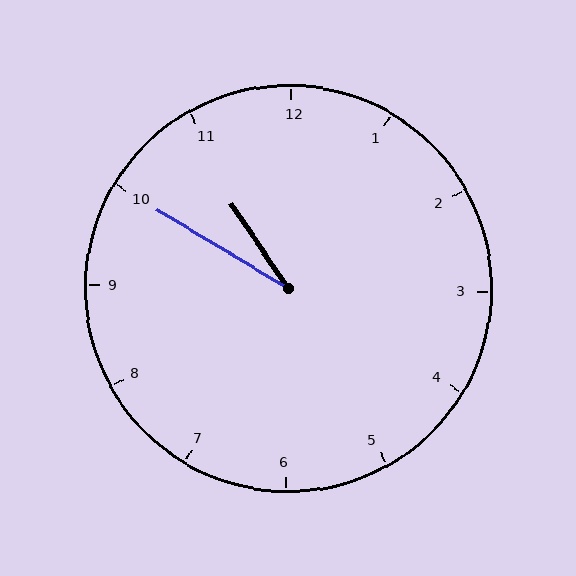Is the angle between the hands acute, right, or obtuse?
It is acute.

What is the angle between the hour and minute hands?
Approximately 25 degrees.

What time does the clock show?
10:50.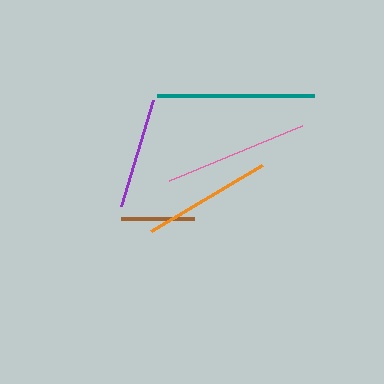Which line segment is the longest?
The teal line is the longest at approximately 157 pixels.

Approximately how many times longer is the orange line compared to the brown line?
The orange line is approximately 1.8 times the length of the brown line.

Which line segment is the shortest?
The brown line is the shortest at approximately 73 pixels.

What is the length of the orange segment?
The orange segment is approximately 130 pixels long.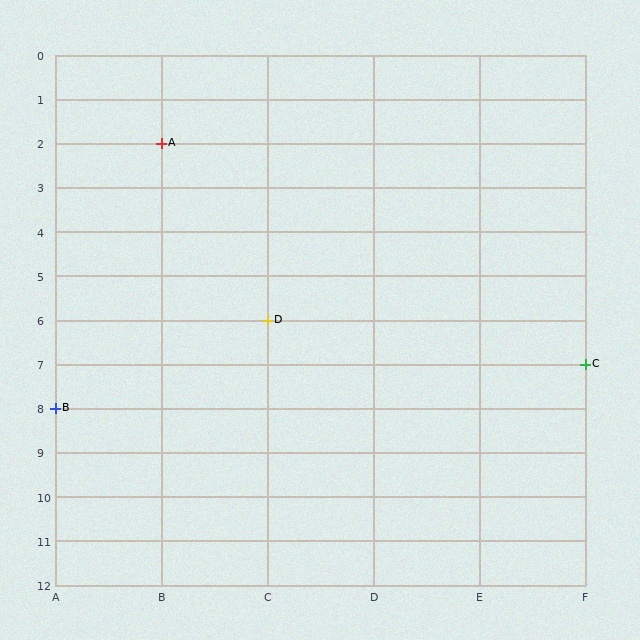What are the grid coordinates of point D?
Point D is at grid coordinates (C, 6).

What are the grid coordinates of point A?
Point A is at grid coordinates (B, 2).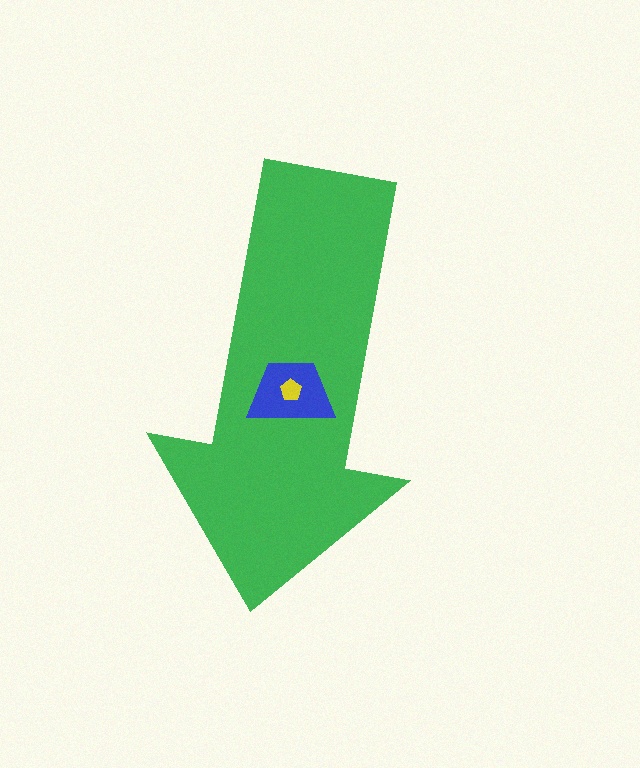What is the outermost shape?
The green arrow.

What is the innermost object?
The yellow pentagon.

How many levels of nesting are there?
3.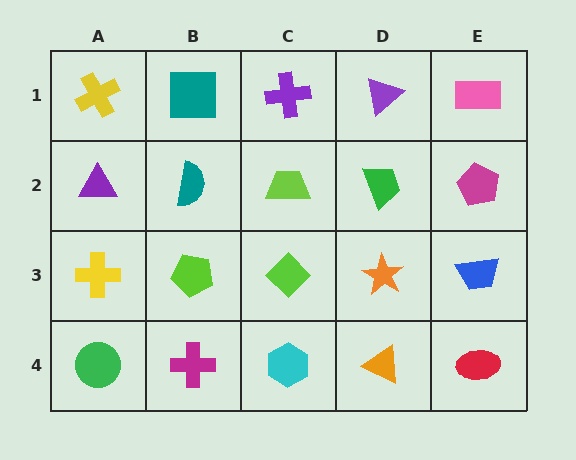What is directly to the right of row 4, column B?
A cyan hexagon.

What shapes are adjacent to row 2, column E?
A pink rectangle (row 1, column E), a blue trapezoid (row 3, column E), a green trapezoid (row 2, column D).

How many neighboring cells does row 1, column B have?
3.